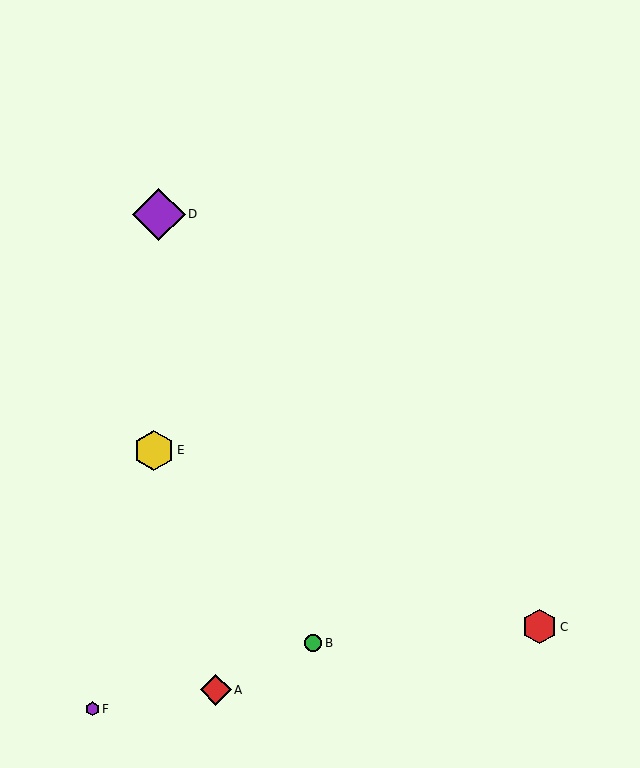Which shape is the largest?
The purple diamond (labeled D) is the largest.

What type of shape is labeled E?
Shape E is a yellow hexagon.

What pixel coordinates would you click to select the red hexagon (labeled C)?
Click at (539, 627) to select the red hexagon C.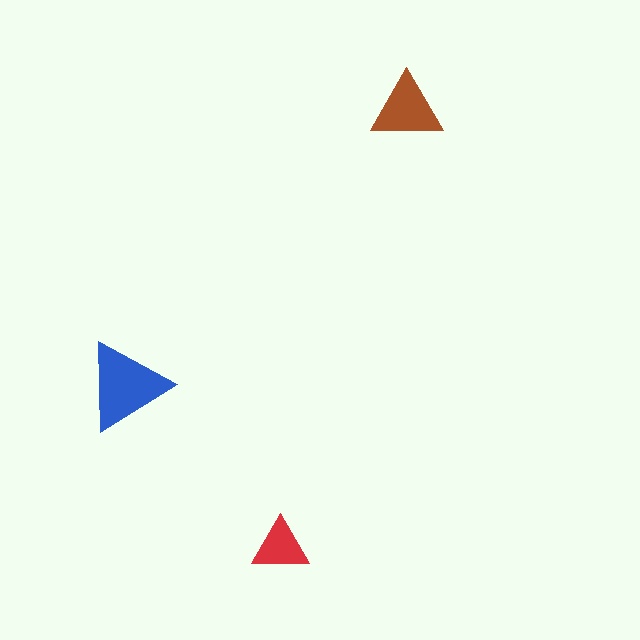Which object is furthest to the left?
The blue triangle is leftmost.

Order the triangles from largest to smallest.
the blue one, the brown one, the red one.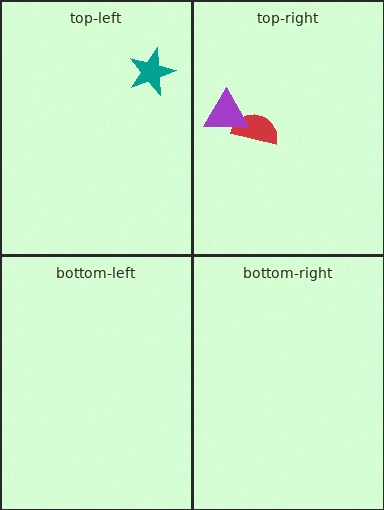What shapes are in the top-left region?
The teal star.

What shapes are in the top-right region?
The red semicircle, the purple triangle.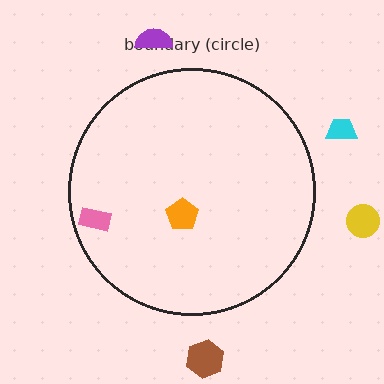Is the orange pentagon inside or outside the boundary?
Inside.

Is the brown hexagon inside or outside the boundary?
Outside.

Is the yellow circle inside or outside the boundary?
Outside.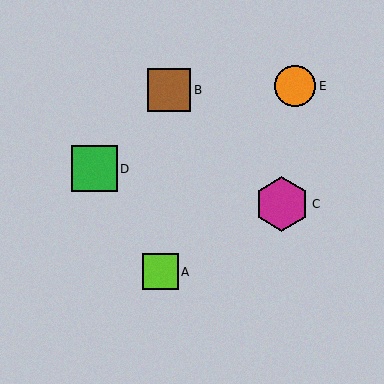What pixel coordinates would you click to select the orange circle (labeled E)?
Click at (295, 86) to select the orange circle E.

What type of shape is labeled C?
Shape C is a magenta hexagon.